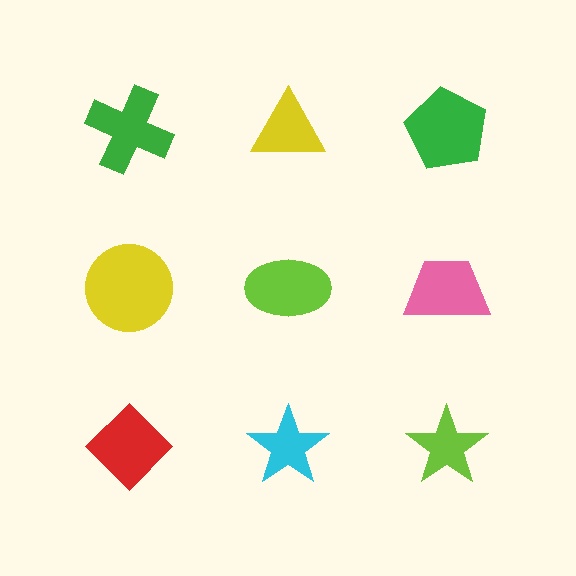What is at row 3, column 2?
A cyan star.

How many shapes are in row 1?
3 shapes.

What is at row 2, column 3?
A pink trapezoid.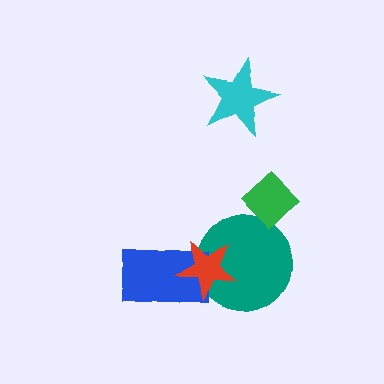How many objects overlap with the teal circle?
3 objects overlap with the teal circle.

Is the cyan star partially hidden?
No, no other shape covers it.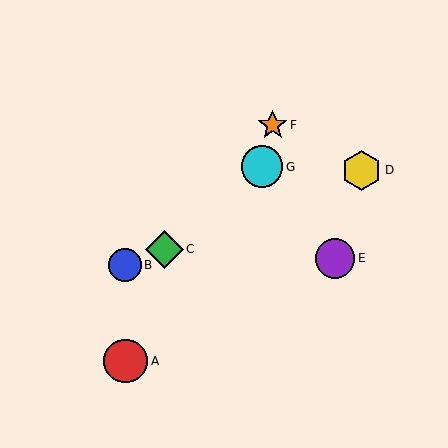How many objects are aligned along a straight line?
3 objects (B, C, D) are aligned along a straight line.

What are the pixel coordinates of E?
Object E is at (335, 258).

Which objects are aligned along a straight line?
Objects B, C, D are aligned along a straight line.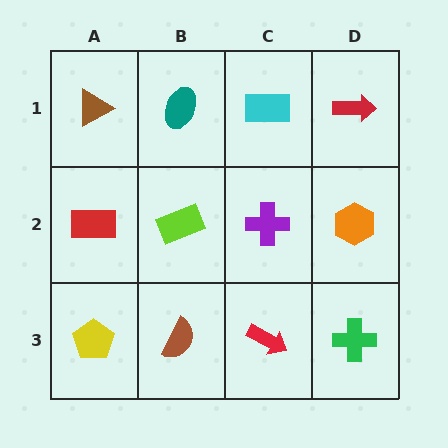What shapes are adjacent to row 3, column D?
An orange hexagon (row 2, column D), a red arrow (row 3, column C).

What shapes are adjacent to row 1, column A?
A red rectangle (row 2, column A), a teal ellipse (row 1, column B).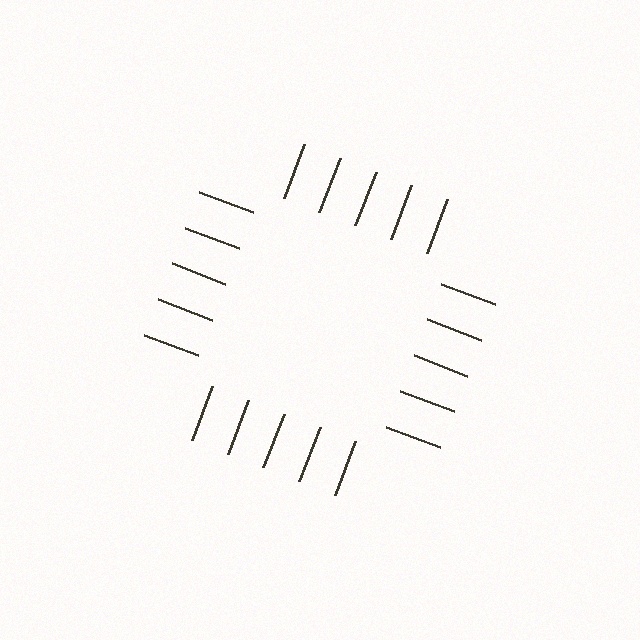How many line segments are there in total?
20 — 5 along each of the 4 edges.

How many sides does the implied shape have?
4 sides — the line-ends trace a square.